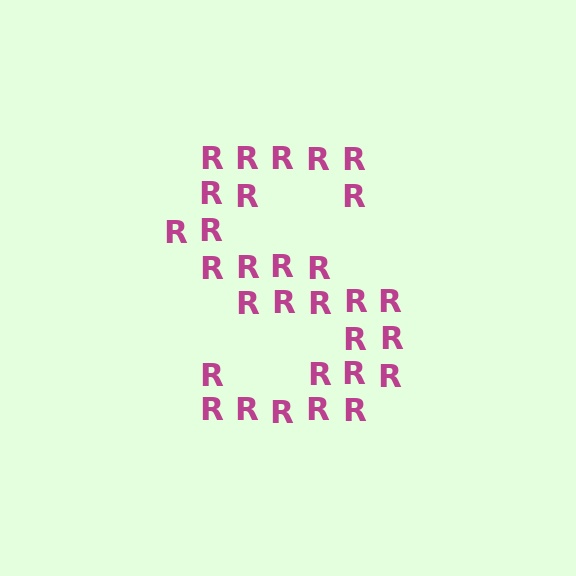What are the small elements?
The small elements are letter R's.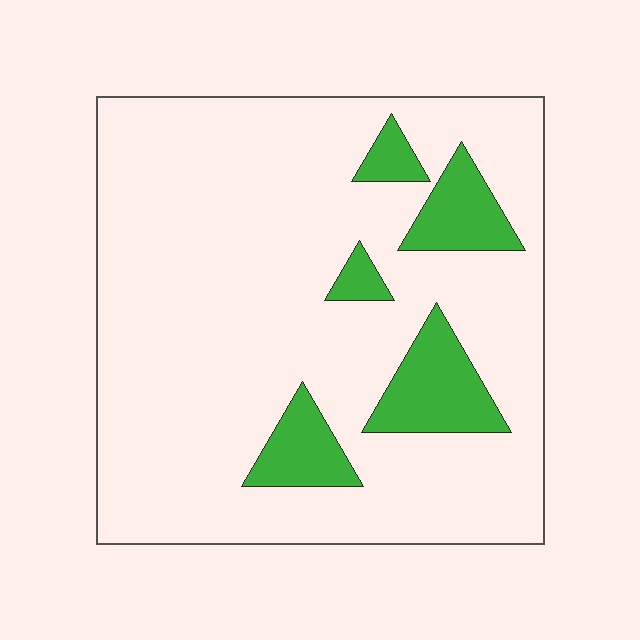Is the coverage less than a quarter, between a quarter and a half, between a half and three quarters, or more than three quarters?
Less than a quarter.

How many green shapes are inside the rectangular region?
5.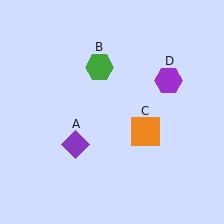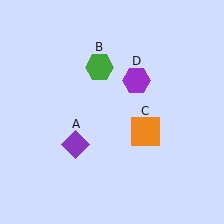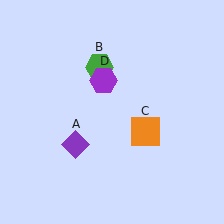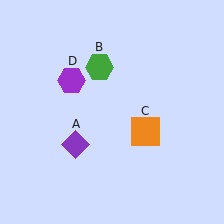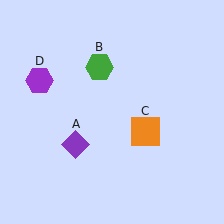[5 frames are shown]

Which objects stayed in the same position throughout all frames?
Purple diamond (object A) and green hexagon (object B) and orange square (object C) remained stationary.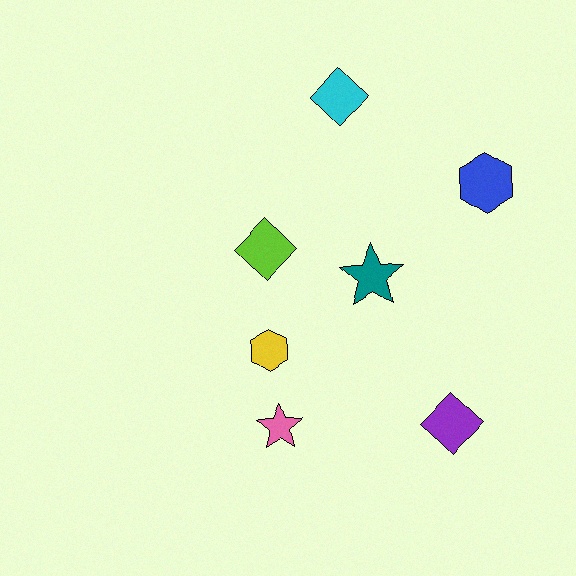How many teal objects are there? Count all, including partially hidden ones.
There is 1 teal object.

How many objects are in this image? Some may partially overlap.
There are 7 objects.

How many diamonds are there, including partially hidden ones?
There are 3 diamonds.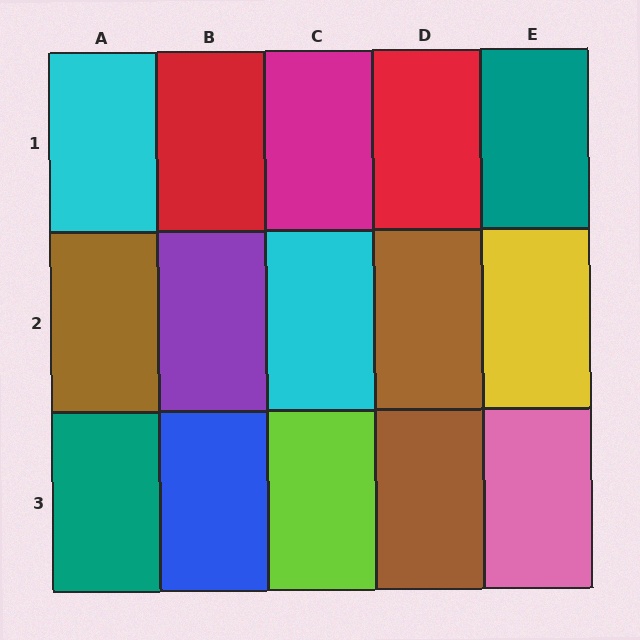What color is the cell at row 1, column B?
Red.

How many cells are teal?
2 cells are teal.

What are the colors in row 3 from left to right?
Teal, blue, lime, brown, pink.